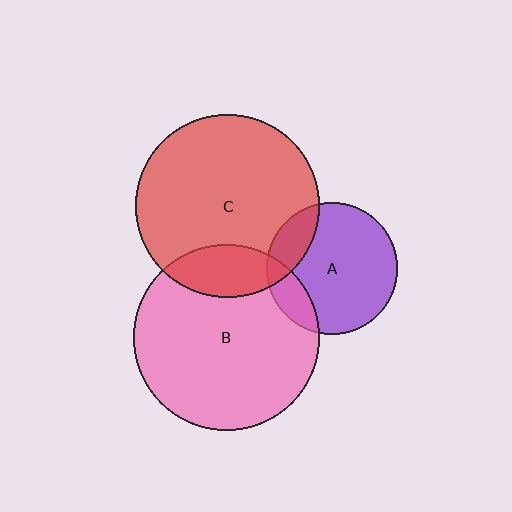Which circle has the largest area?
Circle B (pink).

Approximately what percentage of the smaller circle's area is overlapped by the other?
Approximately 20%.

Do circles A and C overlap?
Yes.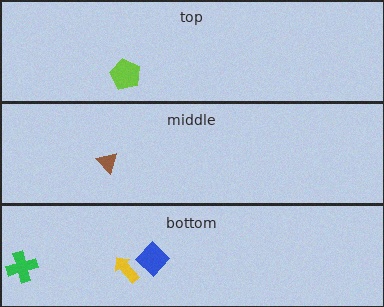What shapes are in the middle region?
The brown triangle.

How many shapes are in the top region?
1.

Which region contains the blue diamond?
The bottom region.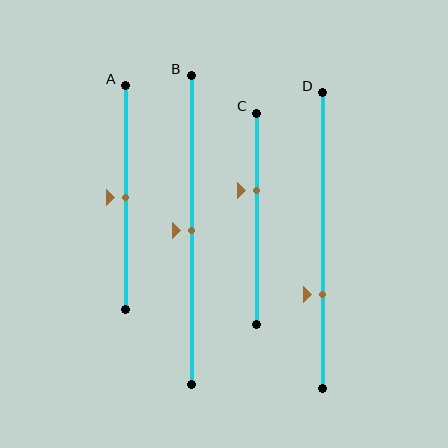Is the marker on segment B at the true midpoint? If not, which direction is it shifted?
Yes, the marker on segment B is at the true midpoint.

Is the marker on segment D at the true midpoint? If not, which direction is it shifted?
No, the marker on segment D is shifted downward by about 18% of the segment length.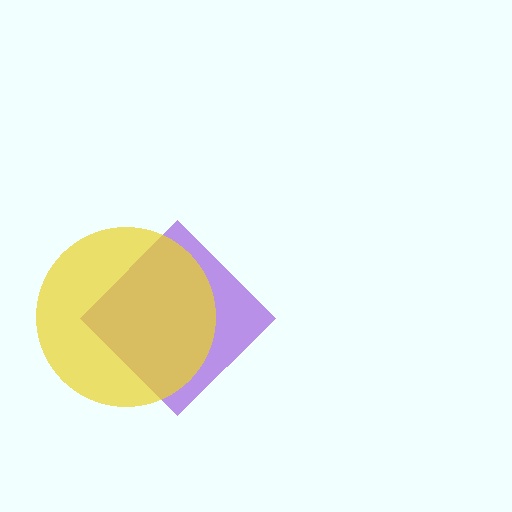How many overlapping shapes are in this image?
There are 2 overlapping shapes in the image.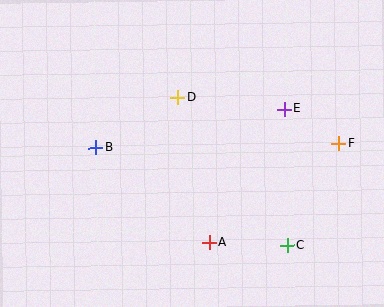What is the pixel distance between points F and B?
The distance between F and B is 243 pixels.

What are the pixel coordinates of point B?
Point B is at (96, 147).